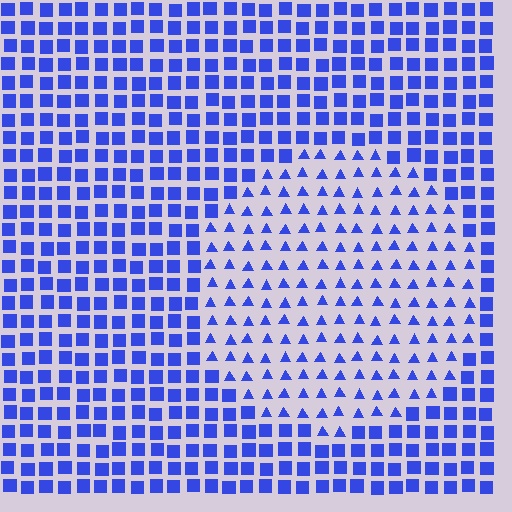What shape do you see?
I see a circle.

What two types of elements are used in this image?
The image uses triangles inside the circle region and squares outside it.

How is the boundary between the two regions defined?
The boundary is defined by a change in element shape: triangles inside vs. squares outside. All elements share the same color and spacing.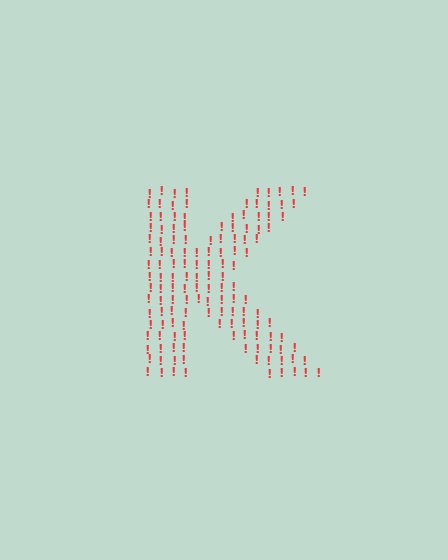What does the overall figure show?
The overall figure shows the letter K.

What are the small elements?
The small elements are exclamation marks.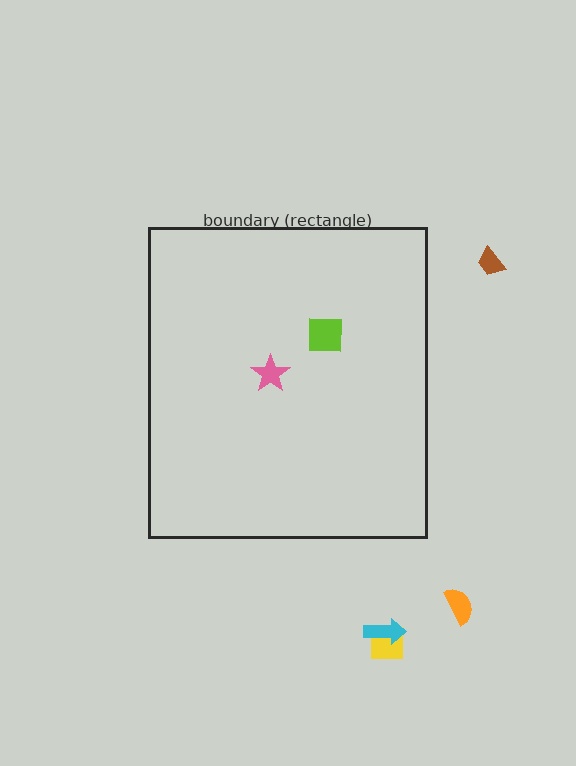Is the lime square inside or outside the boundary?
Inside.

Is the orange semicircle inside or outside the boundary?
Outside.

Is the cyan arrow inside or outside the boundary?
Outside.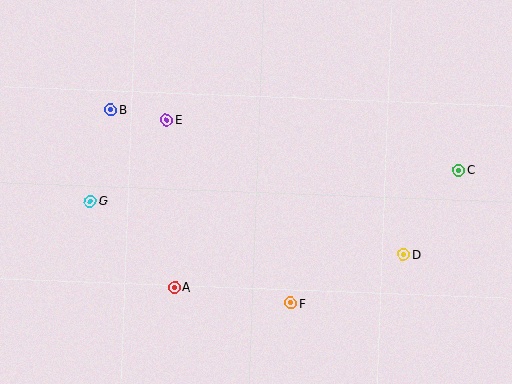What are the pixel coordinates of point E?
Point E is at (166, 120).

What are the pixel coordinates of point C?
Point C is at (459, 170).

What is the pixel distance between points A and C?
The distance between A and C is 308 pixels.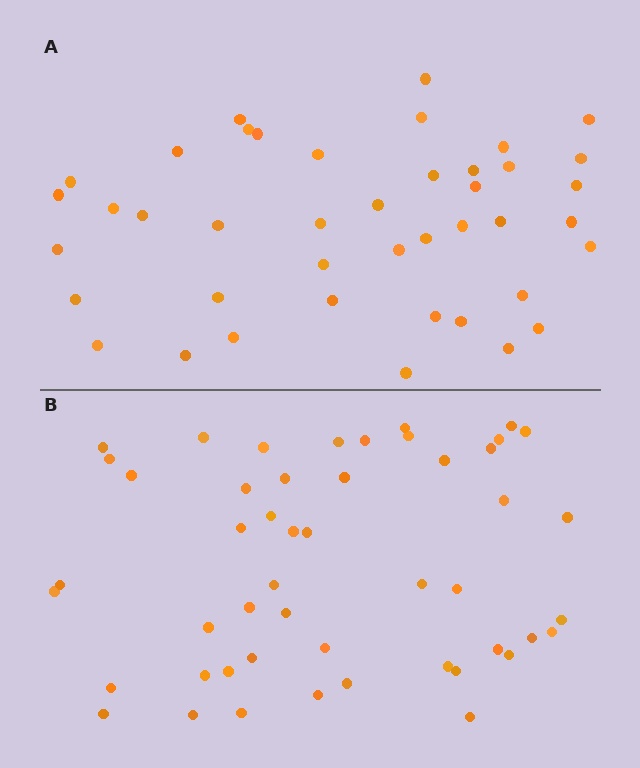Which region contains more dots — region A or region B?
Region B (the bottom region) has more dots.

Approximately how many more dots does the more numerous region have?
Region B has roughly 8 or so more dots than region A.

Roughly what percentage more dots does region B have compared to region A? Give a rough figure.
About 15% more.